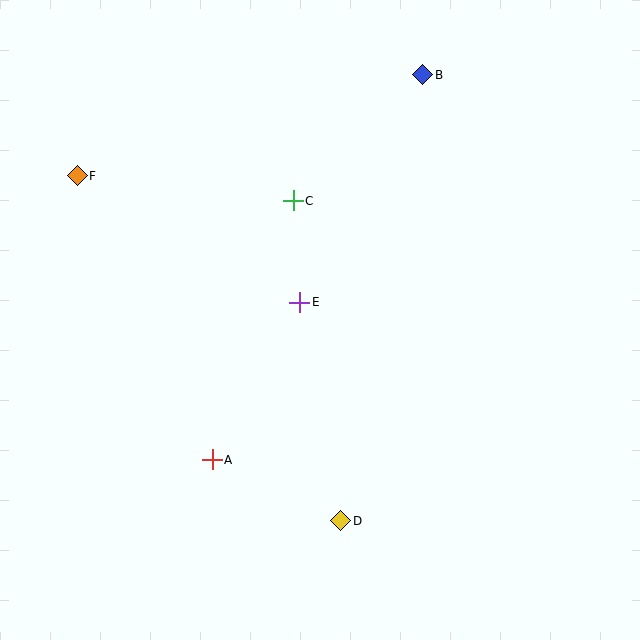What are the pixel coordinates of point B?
Point B is at (423, 75).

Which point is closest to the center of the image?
Point E at (300, 302) is closest to the center.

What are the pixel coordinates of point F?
Point F is at (77, 176).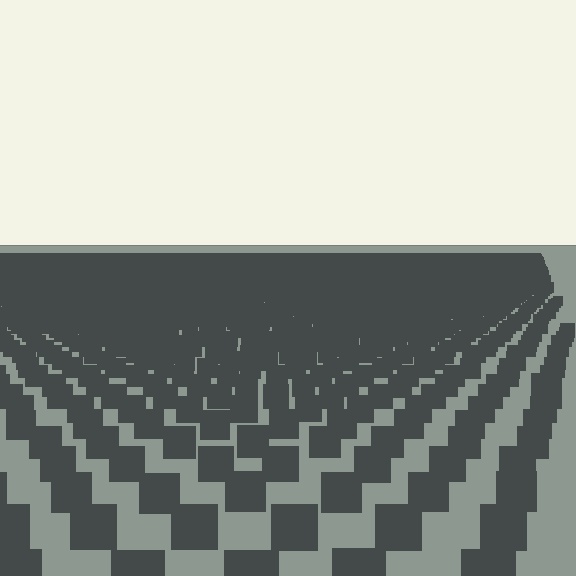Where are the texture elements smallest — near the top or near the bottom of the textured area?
Near the top.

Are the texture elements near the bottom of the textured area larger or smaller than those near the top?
Larger. Near the bottom, elements are closer to the viewer and appear at a bigger on-screen size.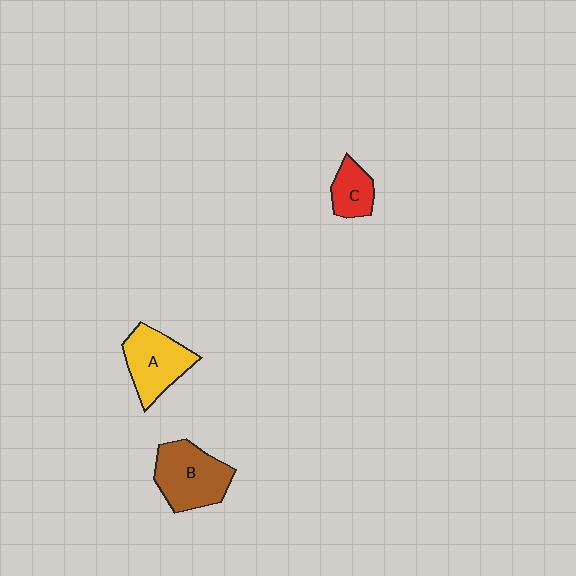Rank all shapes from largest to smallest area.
From largest to smallest: B (brown), A (yellow), C (red).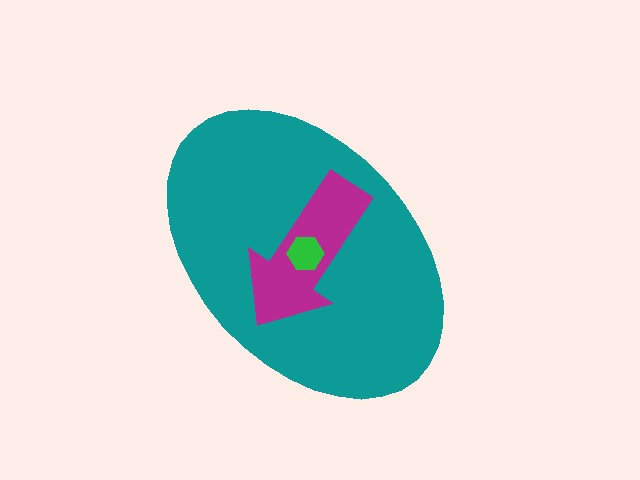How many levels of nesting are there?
3.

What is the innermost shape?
The green hexagon.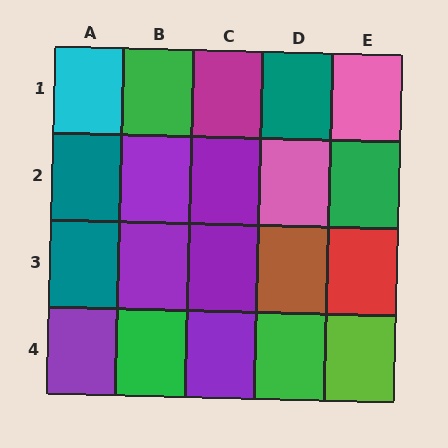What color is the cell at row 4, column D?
Green.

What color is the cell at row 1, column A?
Cyan.